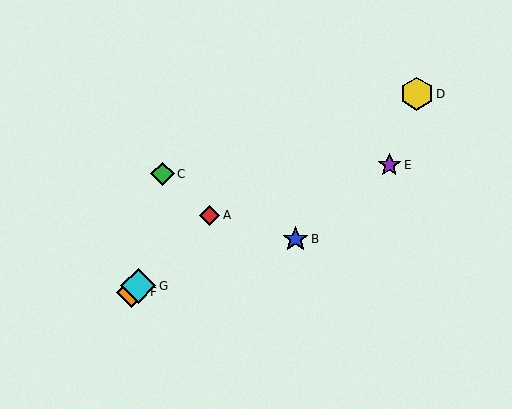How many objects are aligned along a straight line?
3 objects (A, F, G) are aligned along a straight line.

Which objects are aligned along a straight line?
Objects A, F, G are aligned along a straight line.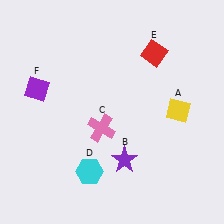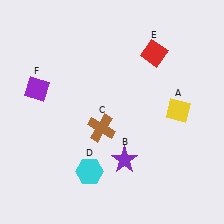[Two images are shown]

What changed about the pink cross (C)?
In Image 1, C is pink. In Image 2, it changed to brown.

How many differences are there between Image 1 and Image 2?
There is 1 difference between the two images.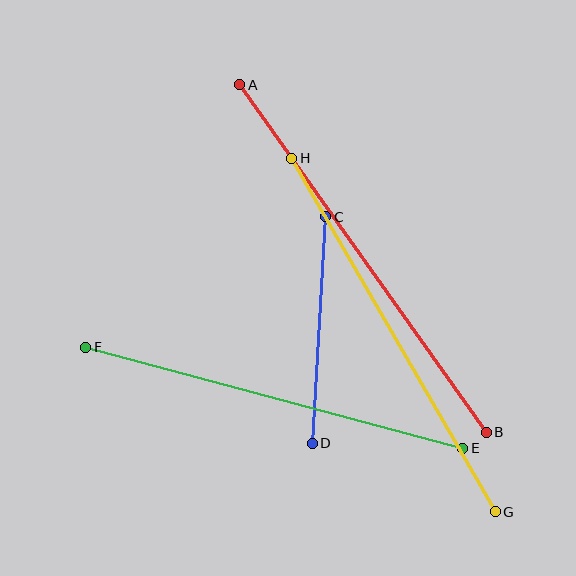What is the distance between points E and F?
The distance is approximately 390 pixels.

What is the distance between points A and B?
The distance is approximately 426 pixels.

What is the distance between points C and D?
The distance is approximately 227 pixels.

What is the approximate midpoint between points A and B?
The midpoint is at approximately (363, 259) pixels.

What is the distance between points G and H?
The distance is approximately 408 pixels.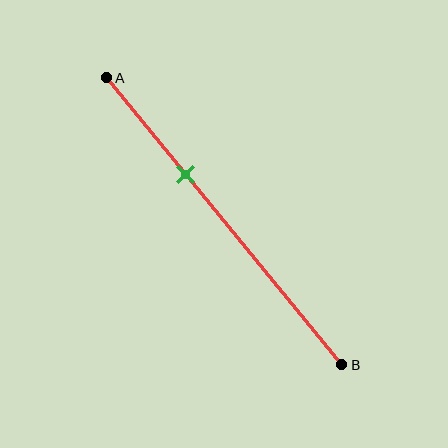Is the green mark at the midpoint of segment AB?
No, the mark is at about 35% from A, not at the 50% midpoint.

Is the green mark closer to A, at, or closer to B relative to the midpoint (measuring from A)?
The green mark is closer to point A than the midpoint of segment AB.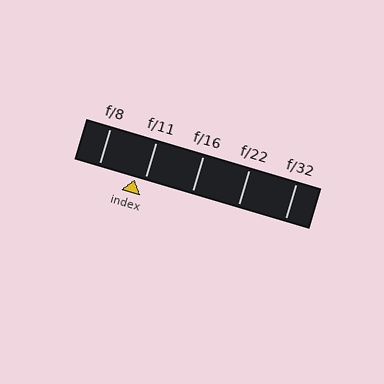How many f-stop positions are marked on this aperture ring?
There are 5 f-stop positions marked.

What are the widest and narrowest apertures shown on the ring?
The widest aperture shown is f/8 and the narrowest is f/32.